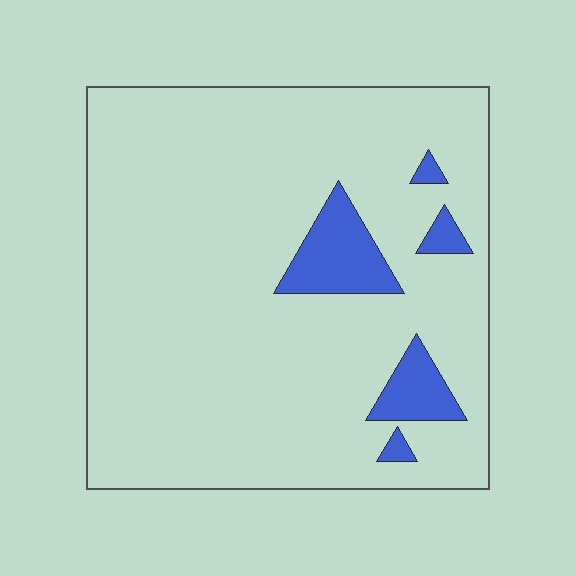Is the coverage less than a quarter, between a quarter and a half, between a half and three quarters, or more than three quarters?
Less than a quarter.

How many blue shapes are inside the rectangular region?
5.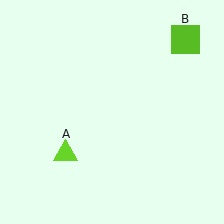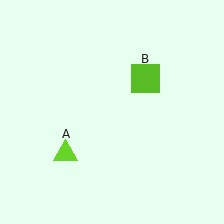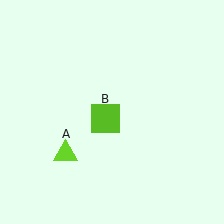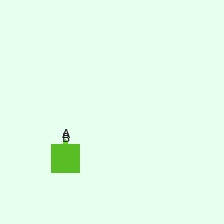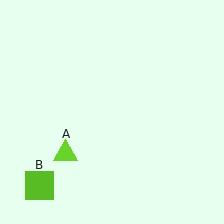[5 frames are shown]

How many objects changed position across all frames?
1 object changed position: lime square (object B).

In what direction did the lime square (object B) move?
The lime square (object B) moved down and to the left.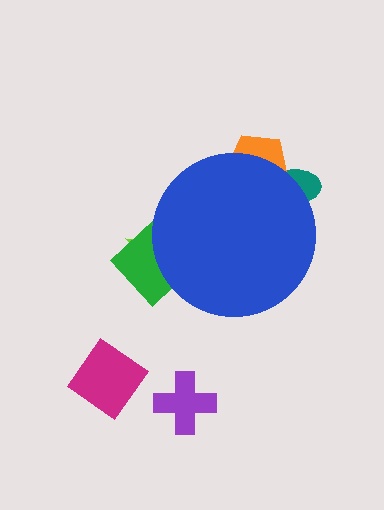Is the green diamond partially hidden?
Yes, the green diamond is partially hidden behind the blue circle.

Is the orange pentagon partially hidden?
Yes, the orange pentagon is partially hidden behind the blue circle.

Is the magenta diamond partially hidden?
No, the magenta diamond is fully visible.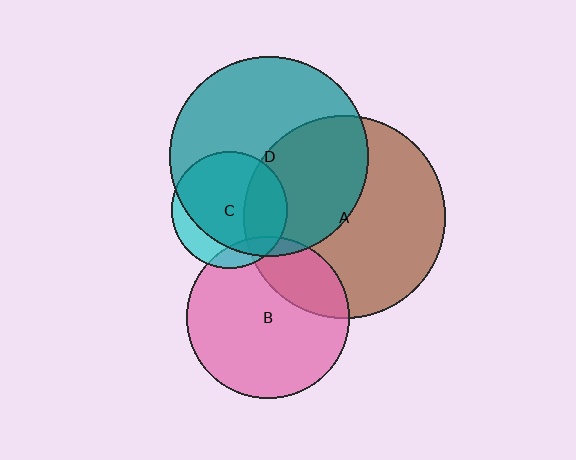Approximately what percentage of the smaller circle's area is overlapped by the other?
Approximately 25%.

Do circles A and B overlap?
Yes.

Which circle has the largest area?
Circle A (brown).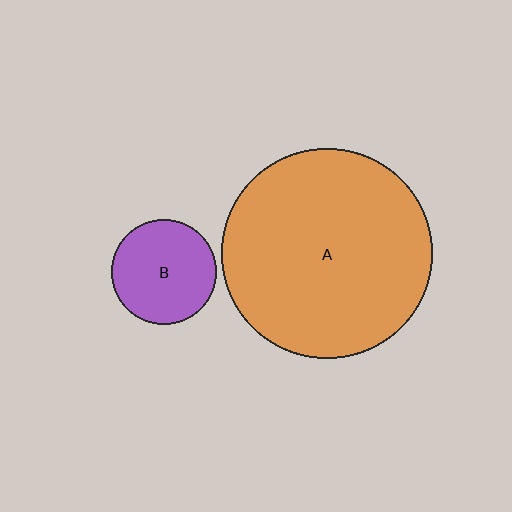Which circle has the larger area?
Circle A (orange).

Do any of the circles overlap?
No, none of the circles overlap.